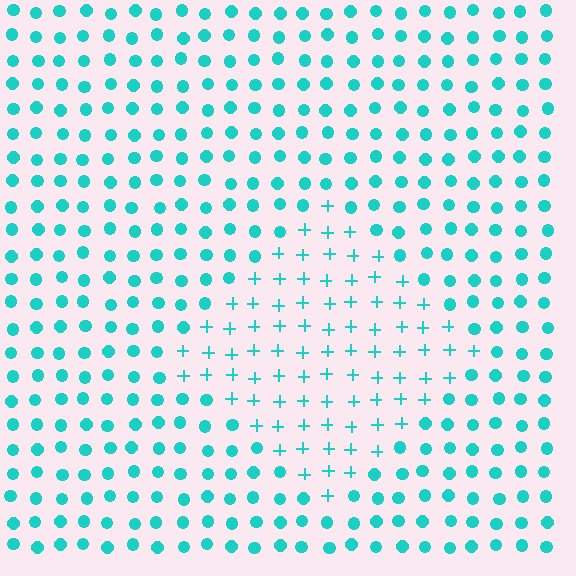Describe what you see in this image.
The image is filled with small cyan elements arranged in a uniform grid. A diamond-shaped region contains plus signs, while the surrounding area contains circles. The boundary is defined purely by the change in element shape.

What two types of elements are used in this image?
The image uses plus signs inside the diamond region and circles outside it.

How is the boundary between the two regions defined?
The boundary is defined by a change in element shape: plus signs inside vs. circles outside. All elements share the same color and spacing.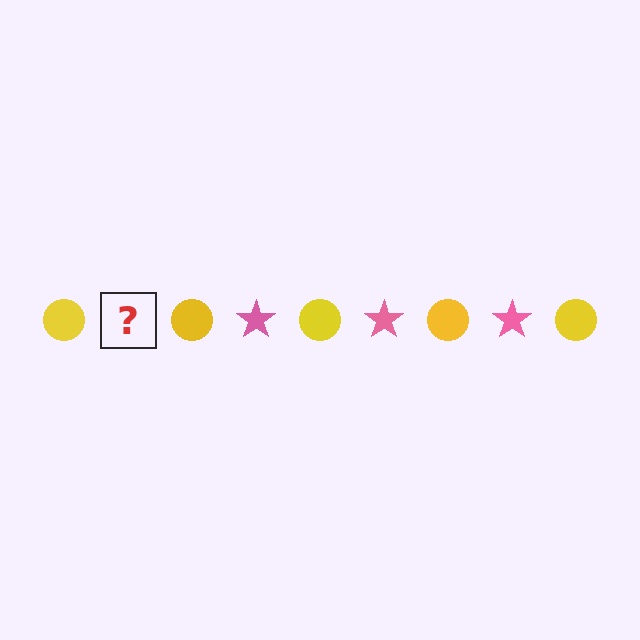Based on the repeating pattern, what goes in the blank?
The blank should be a pink star.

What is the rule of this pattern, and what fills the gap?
The rule is that the pattern alternates between yellow circle and pink star. The gap should be filled with a pink star.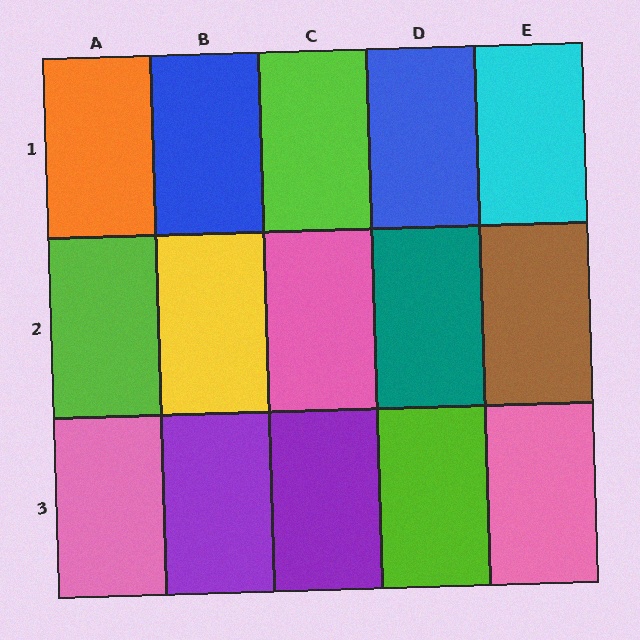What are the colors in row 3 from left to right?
Pink, purple, purple, lime, pink.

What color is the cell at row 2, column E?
Brown.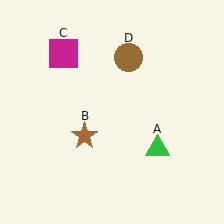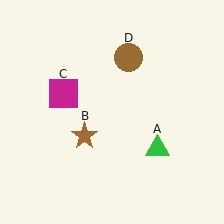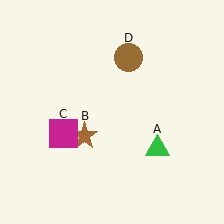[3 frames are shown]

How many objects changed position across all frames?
1 object changed position: magenta square (object C).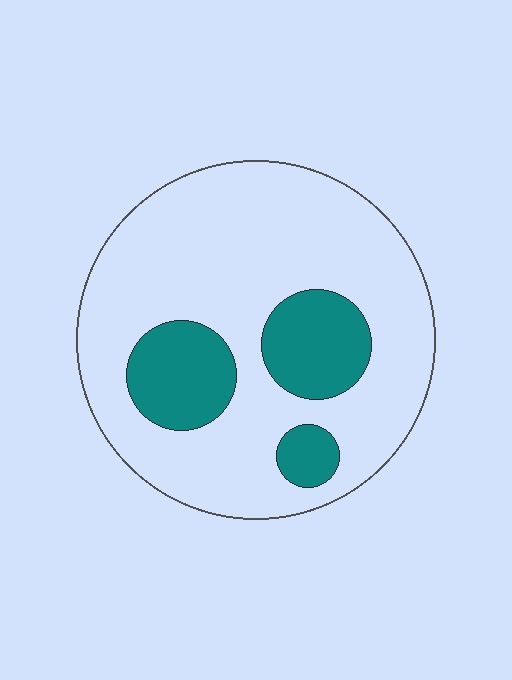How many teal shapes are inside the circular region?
3.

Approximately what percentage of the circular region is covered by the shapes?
Approximately 20%.